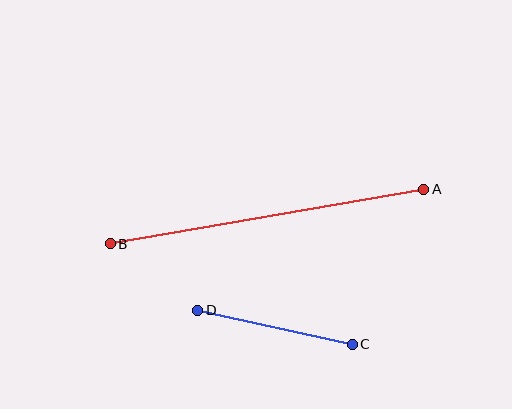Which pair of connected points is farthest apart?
Points A and B are farthest apart.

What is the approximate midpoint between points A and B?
The midpoint is at approximately (267, 217) pixels.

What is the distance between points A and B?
The distance is approximately 318 pixels.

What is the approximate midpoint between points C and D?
The midpoint is at approximately (275, 327) pixels.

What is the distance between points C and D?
The distance is approximately 158 pixels.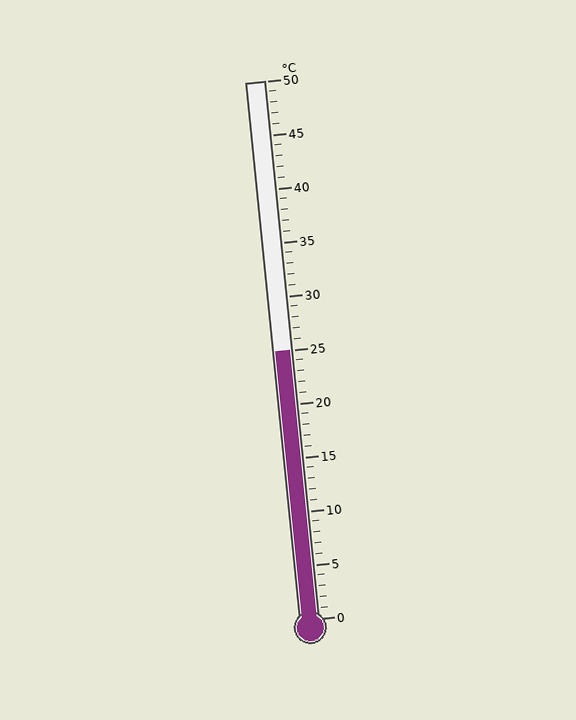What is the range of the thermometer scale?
The thermometer scale ranges from 0°C to 50°C.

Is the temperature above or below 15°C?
The temperature is above 15°C.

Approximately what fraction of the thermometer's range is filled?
The thermometer is filled to approximately 50% of its range.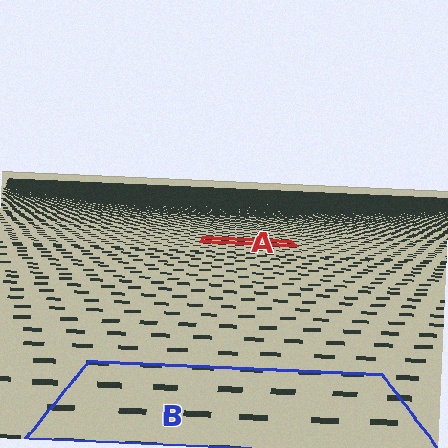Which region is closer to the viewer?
Region B is closer. The texture elements there are larger and more spread out.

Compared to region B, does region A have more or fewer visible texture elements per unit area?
Region A has more texture elements per unit area — they are packed more densely because it is farther away.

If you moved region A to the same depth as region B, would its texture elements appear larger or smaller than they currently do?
They would appear larger. At a closer depth, the same texture elements are projected at a bigger on-screen size.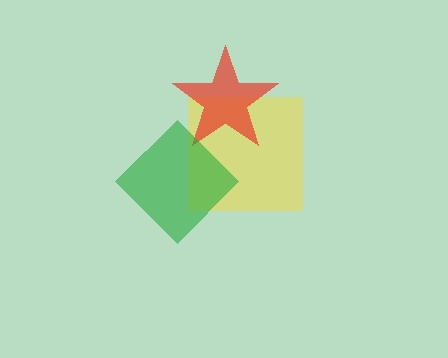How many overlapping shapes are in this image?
There are 3 overlapping shapes in the image.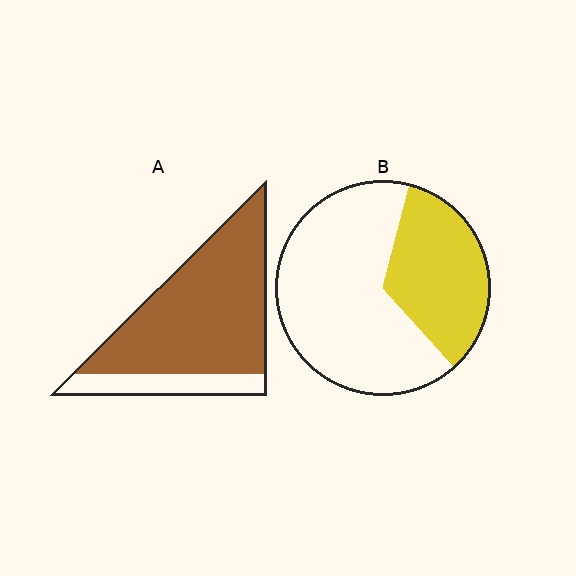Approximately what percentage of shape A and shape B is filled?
A is approximately 80% and B is approximately 35%.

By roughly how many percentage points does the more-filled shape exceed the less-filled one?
By roughly 45 percentage points (A over B).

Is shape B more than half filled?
No.